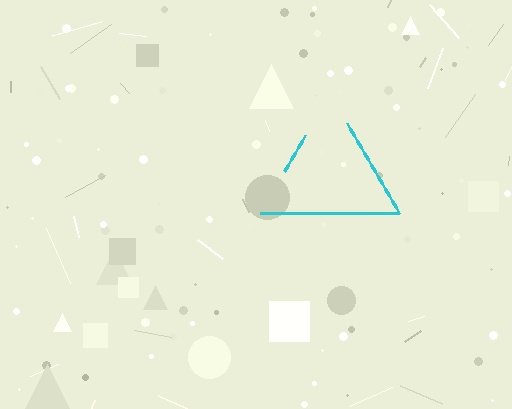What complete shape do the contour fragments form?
The contour fragments form a triangle.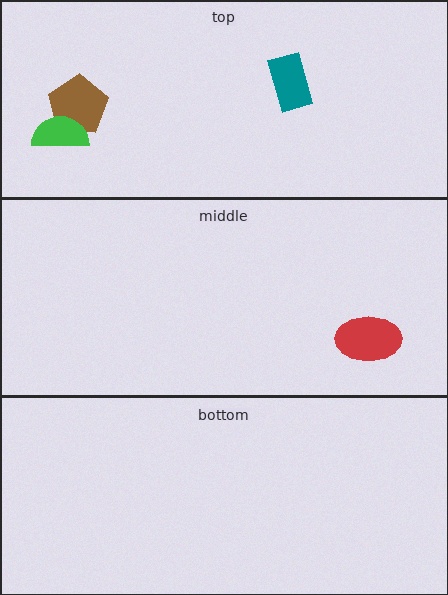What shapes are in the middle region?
The red ellipse.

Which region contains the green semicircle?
The top region.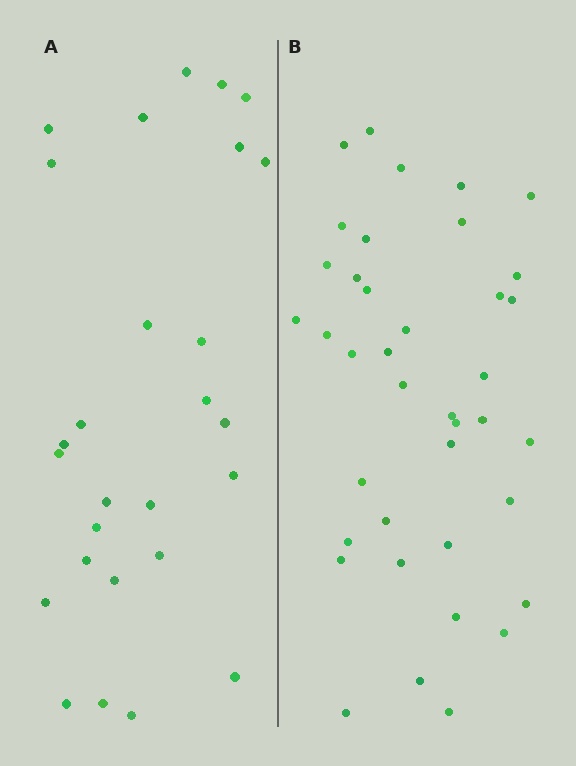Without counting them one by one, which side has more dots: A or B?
Region B (the right region) has more dots.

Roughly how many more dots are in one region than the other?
Region B has roughly 12 or so more dots than region A.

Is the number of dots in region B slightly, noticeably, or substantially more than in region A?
Region B has noticeably more, but not dramatically so. The ratio is roughly 1.4 to 1.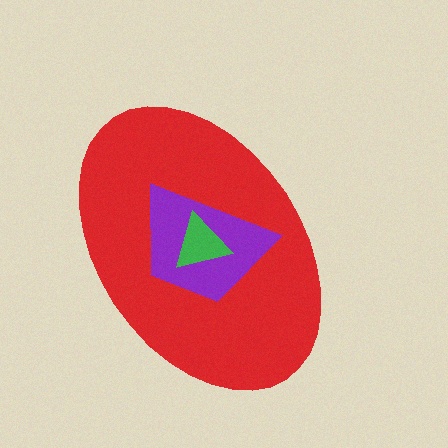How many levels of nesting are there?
3.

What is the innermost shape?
The green triangle.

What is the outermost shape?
The red ellipse.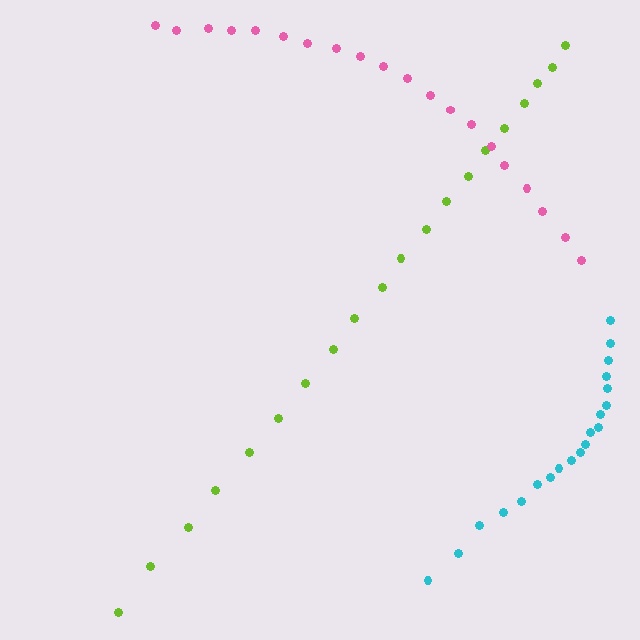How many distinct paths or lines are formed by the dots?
There are 3 distinct paths.